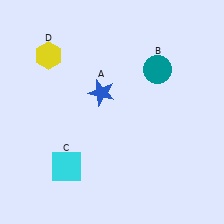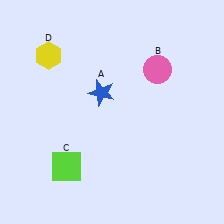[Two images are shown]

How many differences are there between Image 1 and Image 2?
There are 2 differences between the two images.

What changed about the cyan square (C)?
In Image 1, C is cyan. In Image 2, it changed to lime.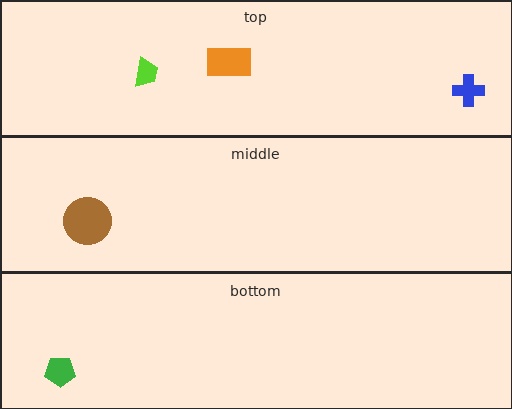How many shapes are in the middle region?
1.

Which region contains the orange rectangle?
The top region.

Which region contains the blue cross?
The top region.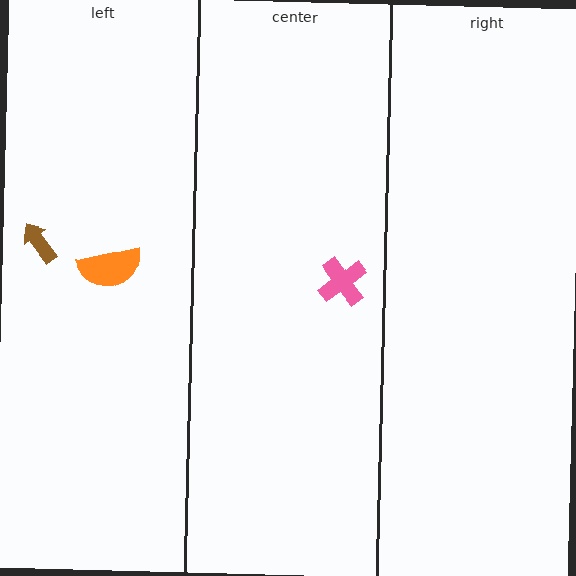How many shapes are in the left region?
2.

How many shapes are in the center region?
1.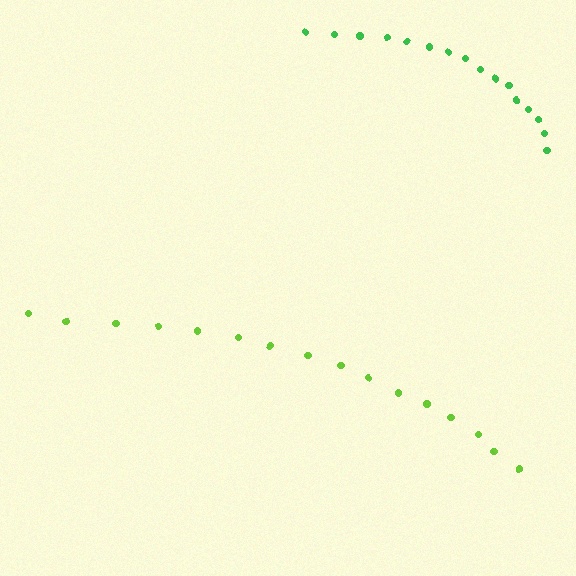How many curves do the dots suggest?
There are 2 distinct paths.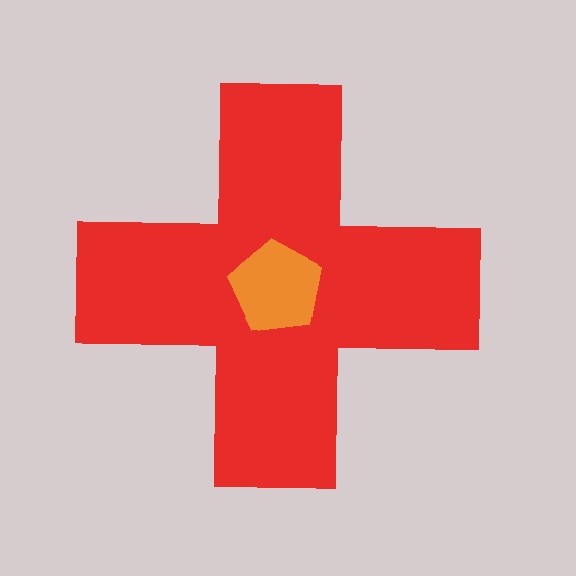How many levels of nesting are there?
2.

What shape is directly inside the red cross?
The orange pentagon.